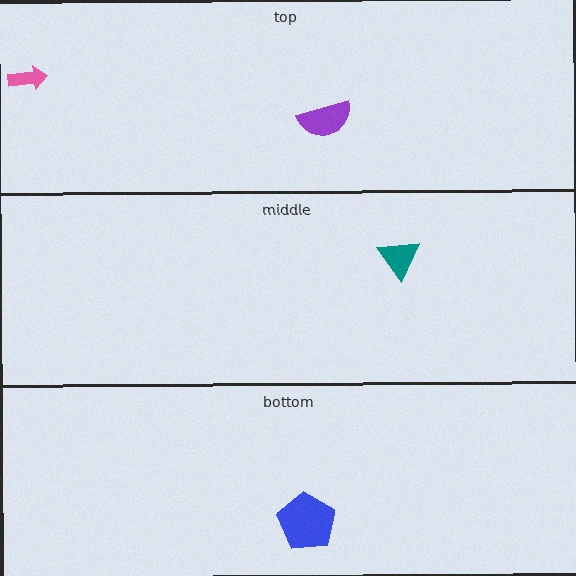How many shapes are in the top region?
2.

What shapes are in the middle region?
The teal triangle.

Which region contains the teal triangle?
The middle region.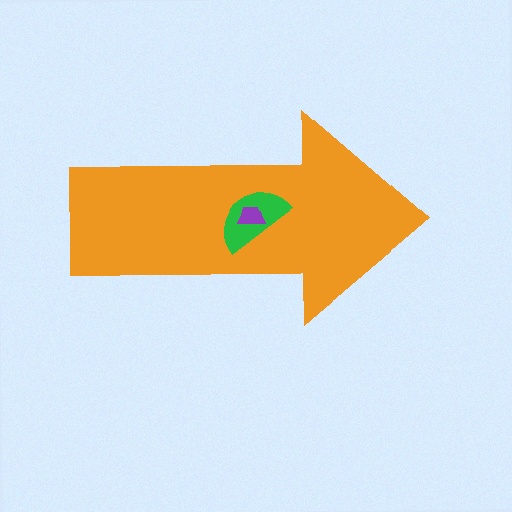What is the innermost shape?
The purple trapezoid.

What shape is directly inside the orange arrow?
The green semicircle.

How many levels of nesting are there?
3.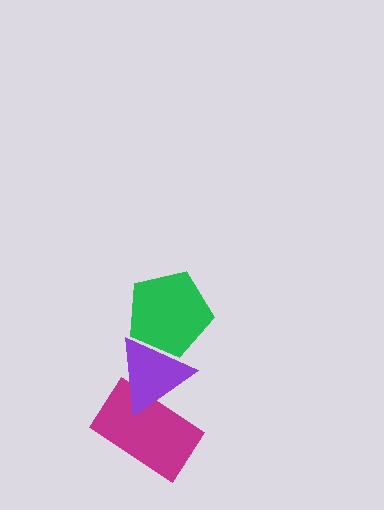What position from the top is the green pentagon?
The green pentagon is 1st from the top.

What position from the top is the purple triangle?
The purple triangle is 2nd from the top.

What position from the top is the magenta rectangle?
The magenta rectangle is 3rd from the top.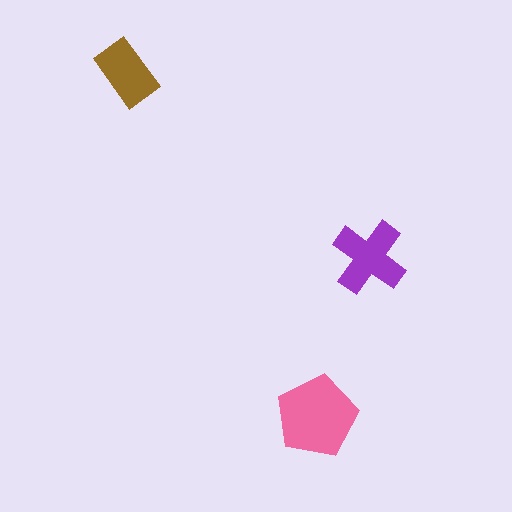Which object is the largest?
The pink pentagon.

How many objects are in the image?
There are 3 objects in the image.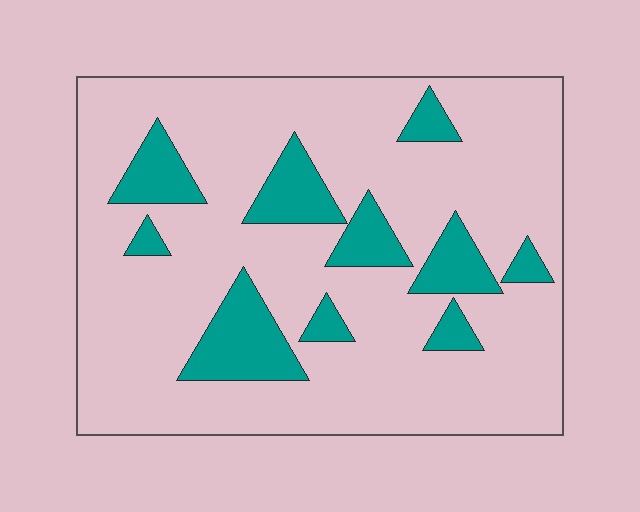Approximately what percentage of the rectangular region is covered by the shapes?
Approximately 20%.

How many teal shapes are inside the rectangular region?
10.